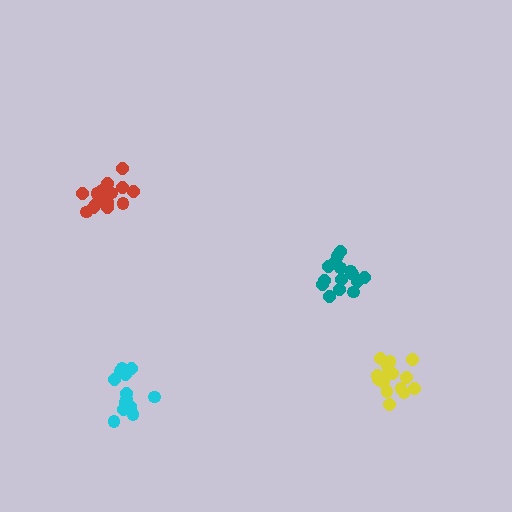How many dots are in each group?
Group 1: 13 dots, Group 2: 15 dots, Group 3: 15 dots, Group 4: 15 dots (58 total).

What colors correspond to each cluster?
The clusters are colored: cyan, red, teal, yellow.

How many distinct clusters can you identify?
There are 4 distinct clusters.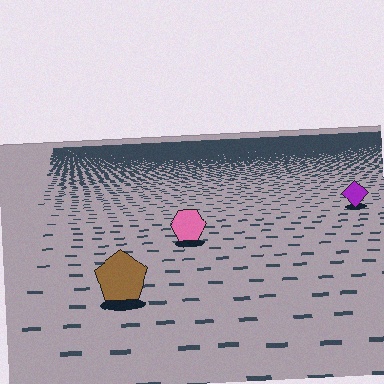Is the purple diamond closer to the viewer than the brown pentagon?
No. The brown pentagon is closer — you can tell from the texture gradient: the ground texture is coarser near it.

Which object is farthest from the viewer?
The purple diamond is farthest from the viewer. It appears smaller and the ground texture around it is denser.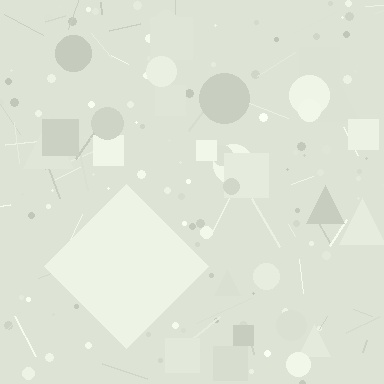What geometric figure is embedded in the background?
A diamond is embedded in the background.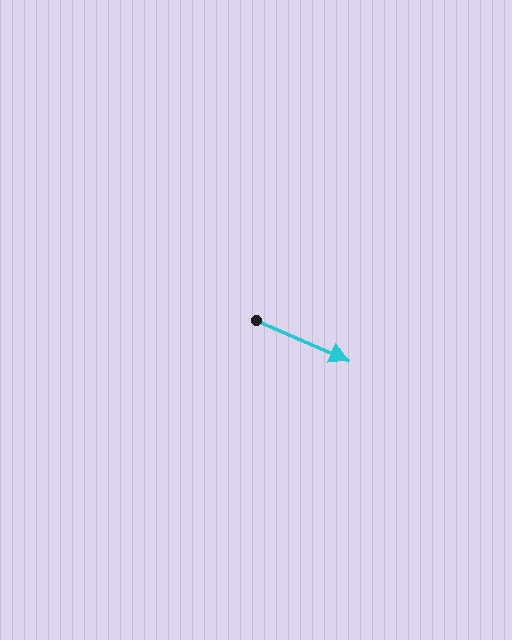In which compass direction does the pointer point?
Southeast.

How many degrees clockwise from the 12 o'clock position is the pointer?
Approximately 114 degrees.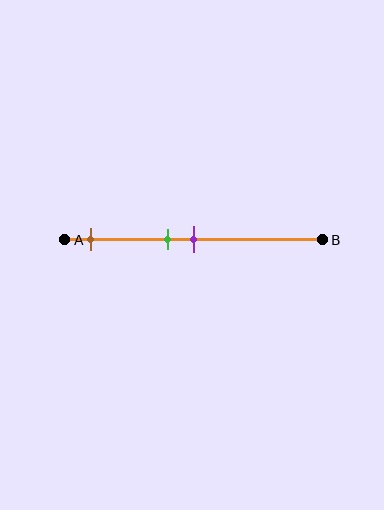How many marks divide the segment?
There are 3 marks dividing the segment.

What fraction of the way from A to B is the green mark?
The green mark is approximately 40% (0.4) of the way from A to B.